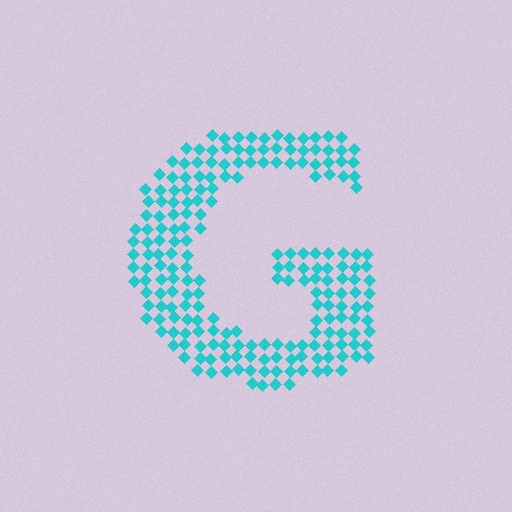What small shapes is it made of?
It is made of small diamonds.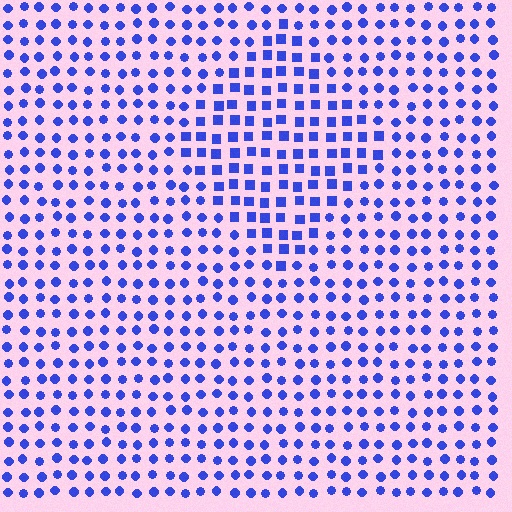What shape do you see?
I see a diamond.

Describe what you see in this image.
The image is filled with small blue elements arranged in a uniform grid. A diamond-shaped region contains squares, while the surrounding area contains circles. The boundary is defined purely by the change in element shape.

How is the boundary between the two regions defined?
The boundary is defined by a change in element shape: squares inside vs. circles outside. All elements share the same color and spacing.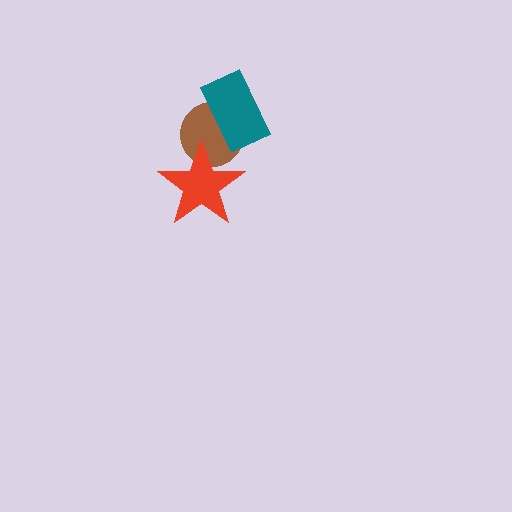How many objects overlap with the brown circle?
2 objects overlap with the brown circle.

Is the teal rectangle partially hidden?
No, no other shape covers it.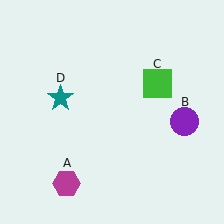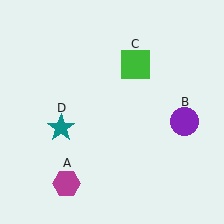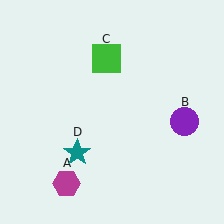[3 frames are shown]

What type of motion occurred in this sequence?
The green square (object C), teal star (object D) rotated counterclockwise around the center of the scene.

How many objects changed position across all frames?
2 objects changed position: green square (object C), teal star (object D).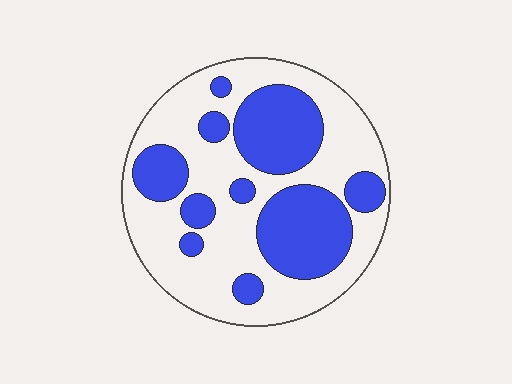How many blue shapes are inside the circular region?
10.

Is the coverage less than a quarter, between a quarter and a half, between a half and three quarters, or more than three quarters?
Between a quarter and a half.